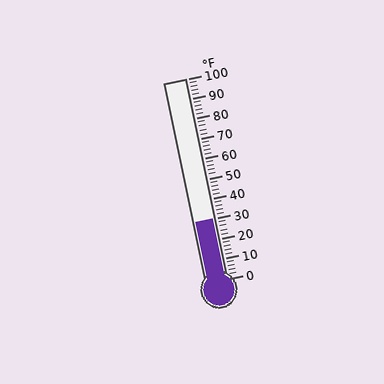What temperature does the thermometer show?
The thermometer shows approximately 30°F.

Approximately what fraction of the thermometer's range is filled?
The thermometer is filled to approximately 30% of its range.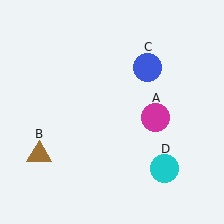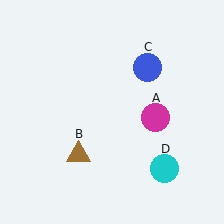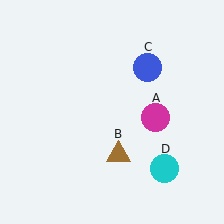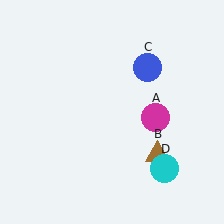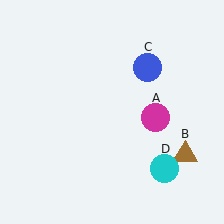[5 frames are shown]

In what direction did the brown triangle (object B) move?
The brown triangle (object B) moved right.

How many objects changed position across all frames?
1 object changed position: brown triangle (object B).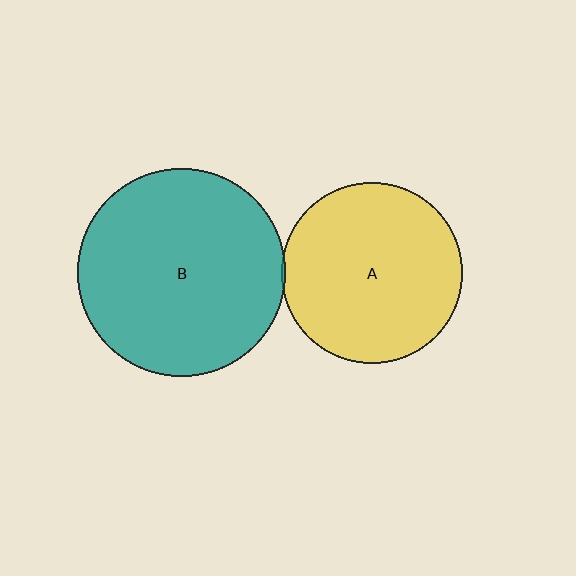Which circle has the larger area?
Circle B (teal).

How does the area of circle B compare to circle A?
Approximately 1.3 times.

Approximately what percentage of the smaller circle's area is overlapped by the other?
Approximately 5%.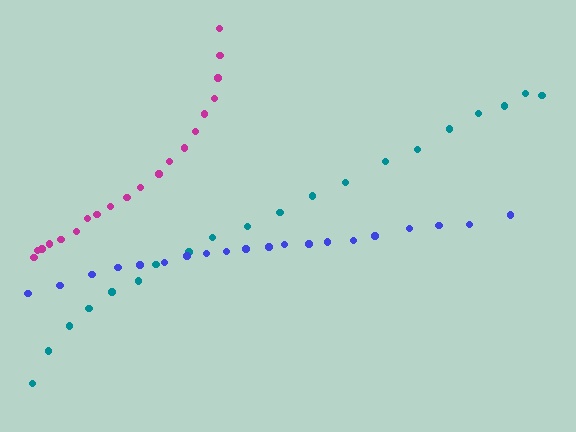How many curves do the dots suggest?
There are 3 distinct paths.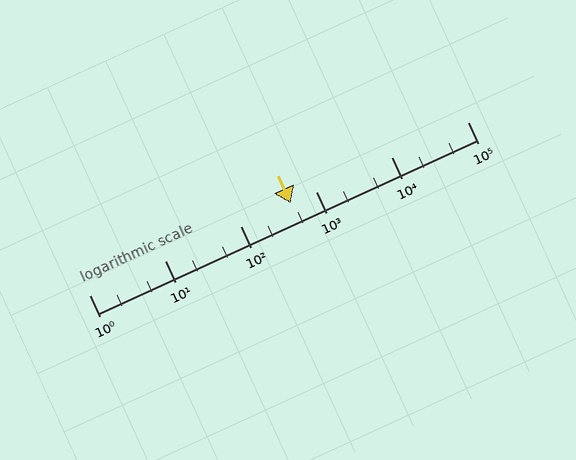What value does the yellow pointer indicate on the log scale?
The pointer indicates approximately 460.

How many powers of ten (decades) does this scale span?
The scale spans 5 decades, from 1 to 100000.